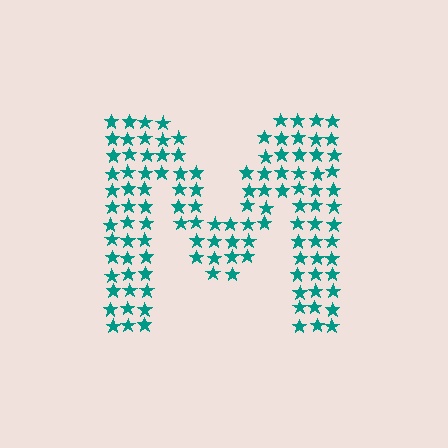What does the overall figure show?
The overall figure shows the letter M.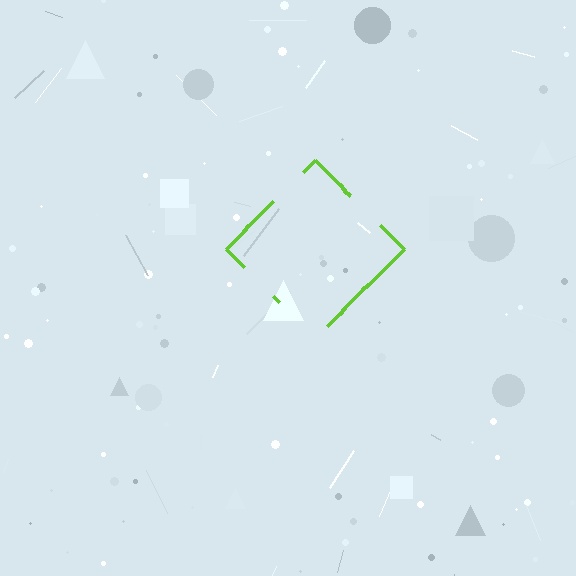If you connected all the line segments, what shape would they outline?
They would outline a diamond.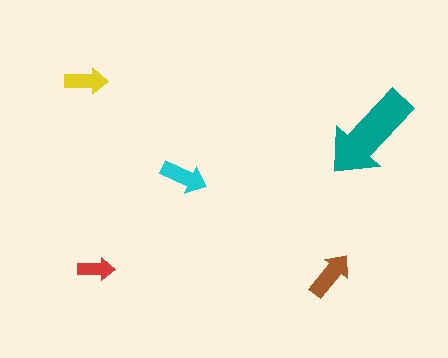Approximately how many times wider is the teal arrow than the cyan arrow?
About 2 times wider.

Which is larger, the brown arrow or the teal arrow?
The teal one.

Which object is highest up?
The yellow arrow is topmost.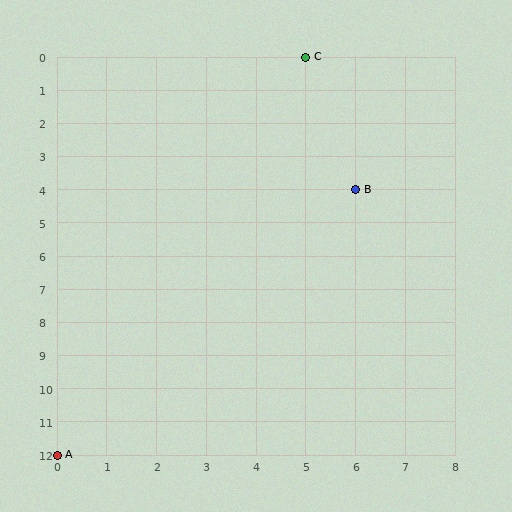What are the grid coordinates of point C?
Point C is at grid coordinates (5, 0).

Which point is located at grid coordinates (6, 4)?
Point B is at (6, 4).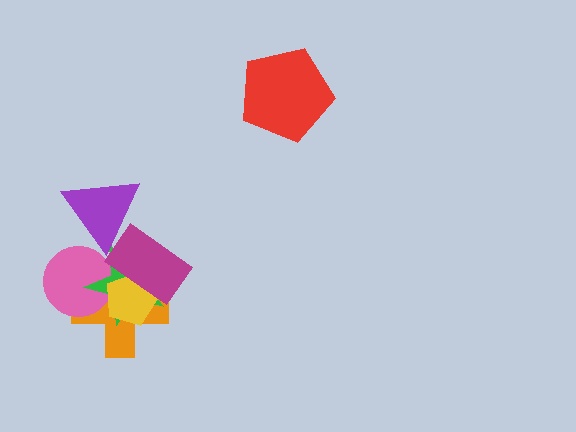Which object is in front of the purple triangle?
The magenta rectangle is in front of the purple triangle.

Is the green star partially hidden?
Yes, it is partially covered by another shape.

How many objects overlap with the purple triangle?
2 objects overlap with the purple triangle.